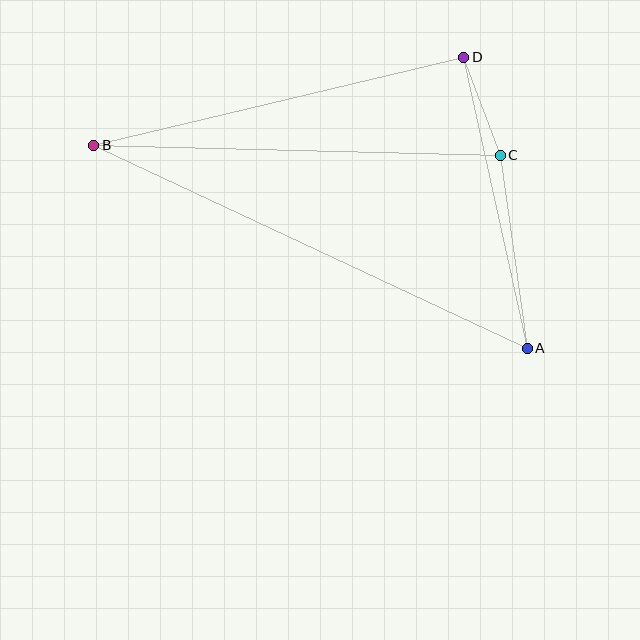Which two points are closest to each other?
Points C and D are closest to each other.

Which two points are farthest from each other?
Points A and B are farthest from each other.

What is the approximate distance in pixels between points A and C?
The distance between A and C is approximately 195 pixels.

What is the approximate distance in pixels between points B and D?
The distance between B and D is approximately 381 pixels.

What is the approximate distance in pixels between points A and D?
The distance between A and D is approximately 298 pixels.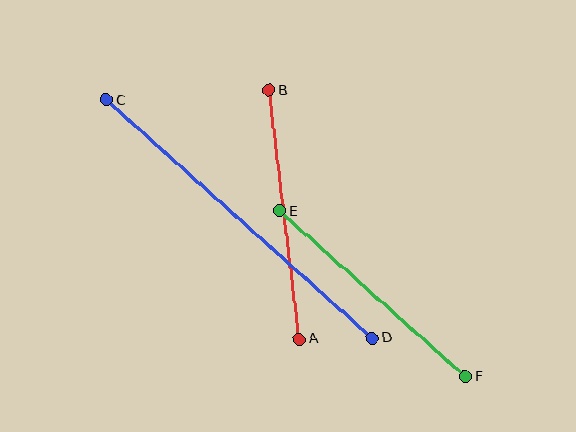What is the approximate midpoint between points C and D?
The midpoint is at approximately (239, 219) pixels.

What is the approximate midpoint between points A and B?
The midpoint is at approximately (284, 215) pixels.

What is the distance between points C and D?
The distance is approximately 357 pixels.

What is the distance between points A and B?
The distance is approximately 250 pixels.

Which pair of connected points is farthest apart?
Points C and D are farthest apart.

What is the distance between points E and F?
The distance is approximately 249 pixels.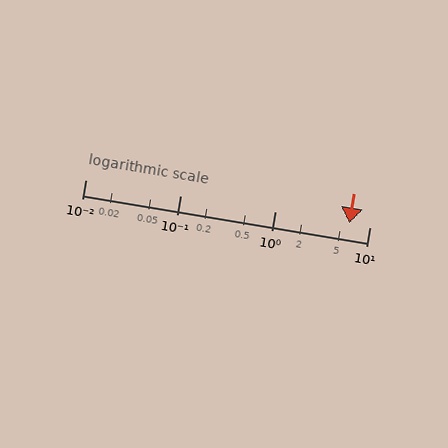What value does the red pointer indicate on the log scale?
The pointer indicates approximately 6.1.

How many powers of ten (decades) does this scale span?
The scale spans 3 decades, from 0.01 to 10.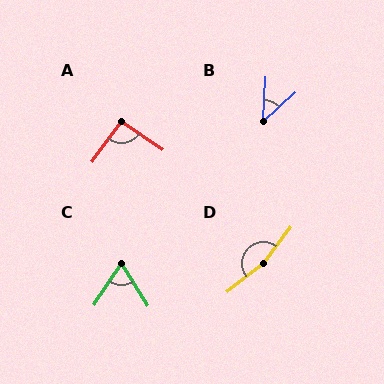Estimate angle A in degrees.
Approximately 91 degrees.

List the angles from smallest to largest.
B (44°), C (66°), A (91°), D (164°).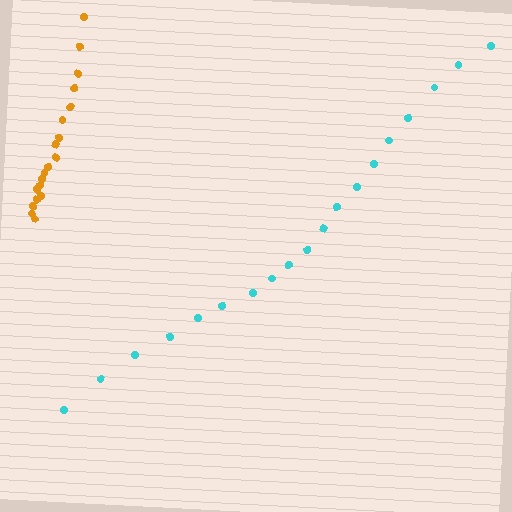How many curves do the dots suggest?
There are 2 distinct paths.